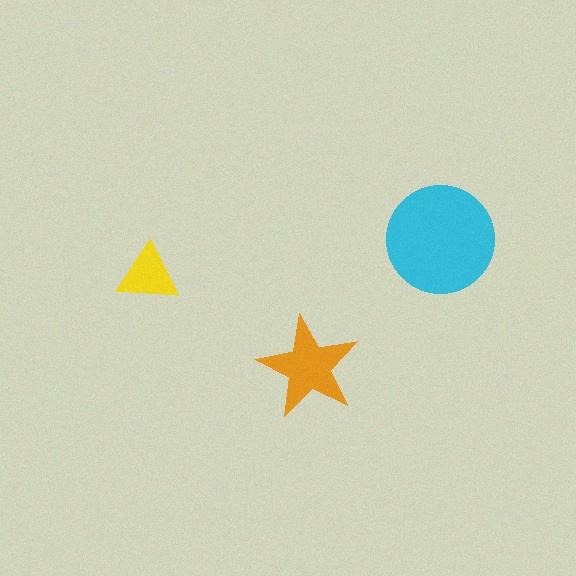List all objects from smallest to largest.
The yellow triangle, the orange star, the cyan circle.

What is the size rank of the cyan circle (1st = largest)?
1st.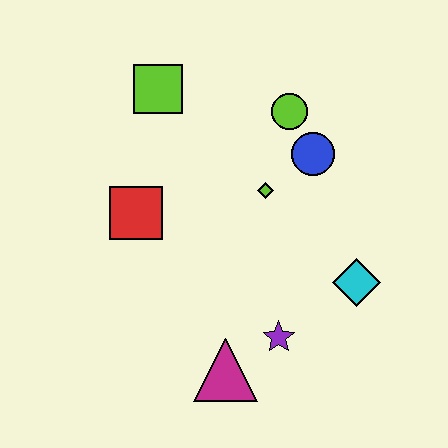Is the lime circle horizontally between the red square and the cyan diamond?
Yes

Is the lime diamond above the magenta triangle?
Yes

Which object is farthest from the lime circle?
The magenta triangle is farthest from the lime circle.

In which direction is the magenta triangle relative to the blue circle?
The magenta triangle is below the blue circle.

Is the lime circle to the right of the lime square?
Yes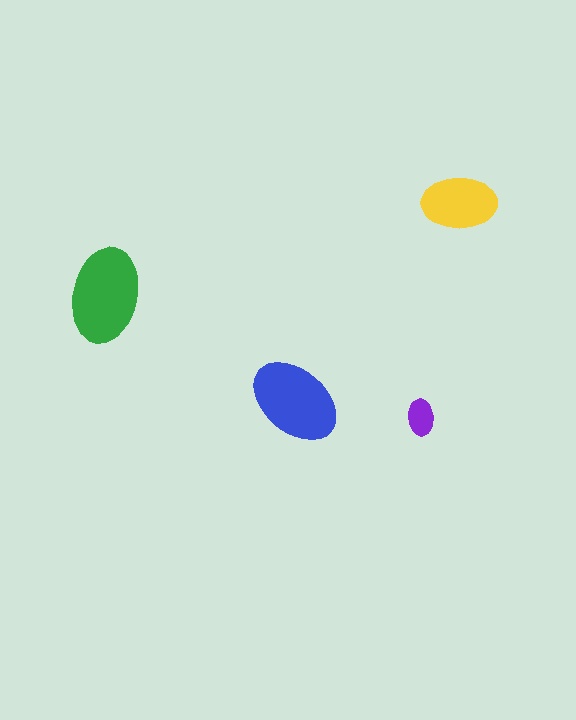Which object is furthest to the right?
The yellow ellipse is rightmost.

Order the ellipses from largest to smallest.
the green one, the blue one, the yellow one, the purple one.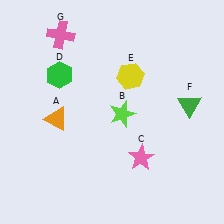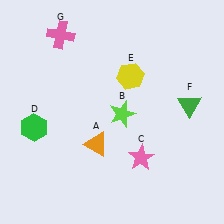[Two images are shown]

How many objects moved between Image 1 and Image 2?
2 objects moved between the two images.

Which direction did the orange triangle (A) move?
The orange triangle (A) moved right.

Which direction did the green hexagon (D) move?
The green hexagon (D) moved down.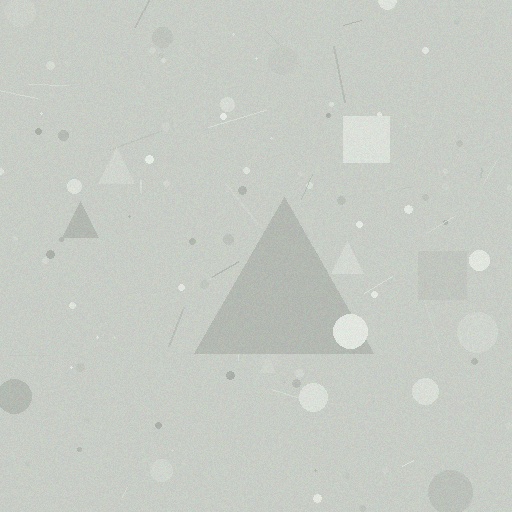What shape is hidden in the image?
A triangle is hidden in the image.